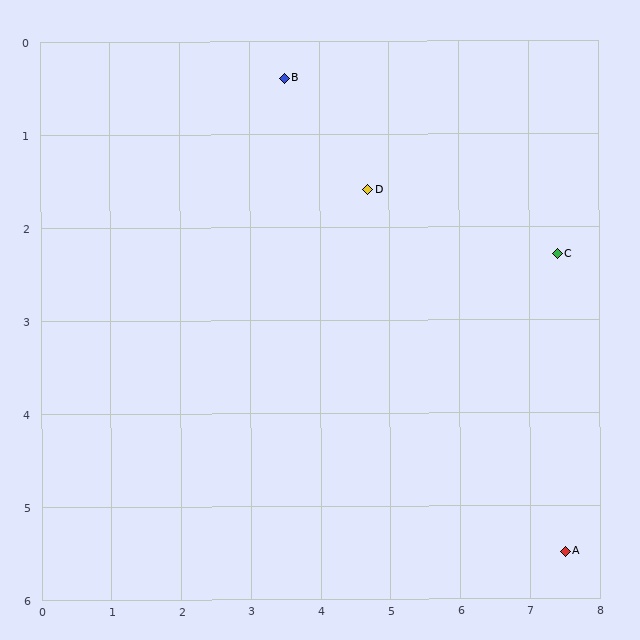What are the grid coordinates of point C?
Point C is at approximately (7.4, 2.3).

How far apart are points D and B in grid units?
Points D and B are about 1.7 grid units apart.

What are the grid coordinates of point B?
Point B is at approximately (3.5, 0.4).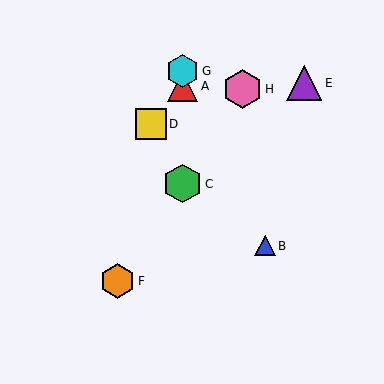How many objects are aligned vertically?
3 objects (A, C, G) are aligned vertically.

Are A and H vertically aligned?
No, A is at x≈183 and H is at x≈242.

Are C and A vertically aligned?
Yes, both are at x≈183.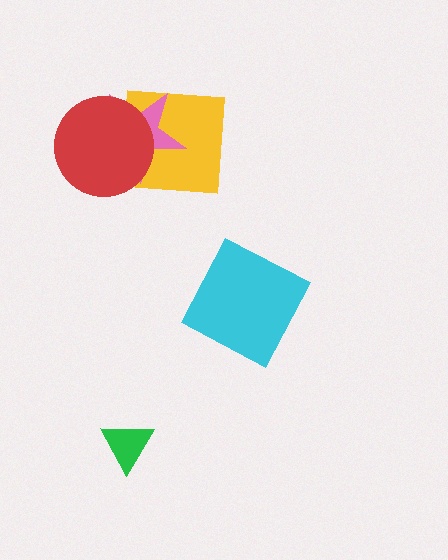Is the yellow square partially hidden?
Yes, it is partially covered by another shape.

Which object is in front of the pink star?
The red circle is in front of the pink star.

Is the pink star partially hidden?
Yes, it is partially covered by another shape.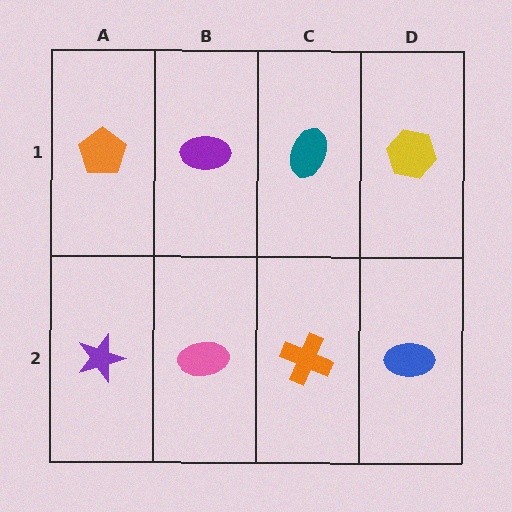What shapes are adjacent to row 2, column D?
A yellow hexagon (row 1, column D), an orange cross (row 2, column C).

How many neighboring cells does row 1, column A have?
2.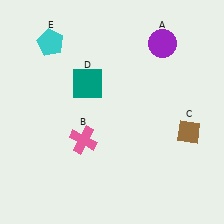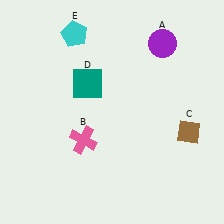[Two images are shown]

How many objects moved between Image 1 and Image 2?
1 object moved between the two images.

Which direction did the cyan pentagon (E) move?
The cyan pentagon (E) moved right.